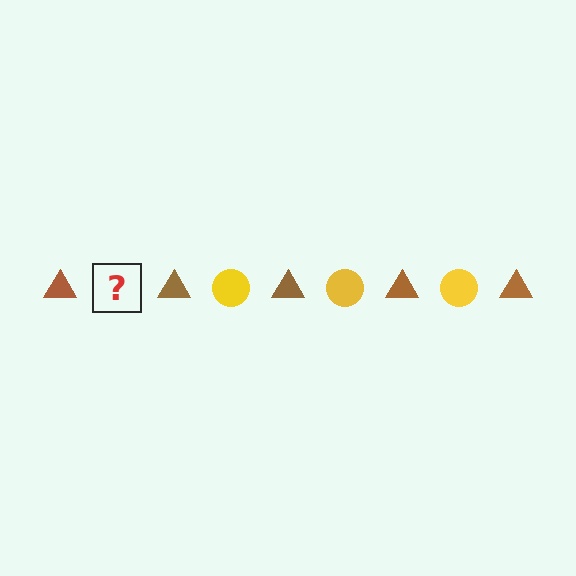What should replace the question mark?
The question mark should be replaced with a yellow circle.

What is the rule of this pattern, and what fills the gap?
The rule is that the pattern alternates between brown triangle and yellow circle. The gap should be filled with a yellow circle.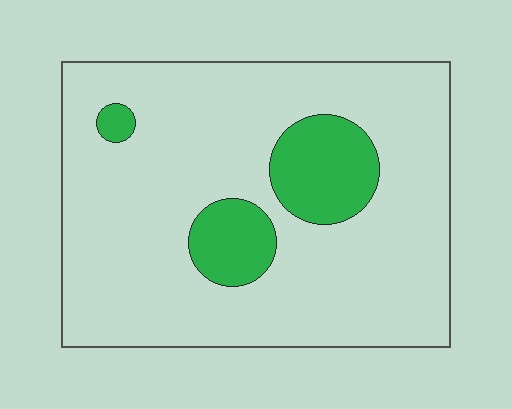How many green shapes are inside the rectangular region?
3.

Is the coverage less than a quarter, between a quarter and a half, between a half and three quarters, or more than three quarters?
Less than a quarter.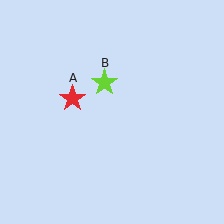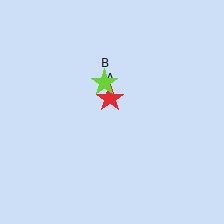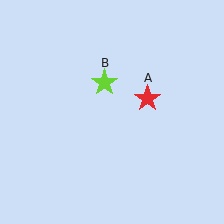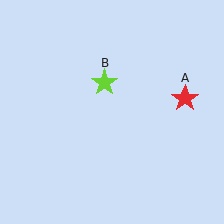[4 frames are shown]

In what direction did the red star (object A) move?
The red star (object A) moved right.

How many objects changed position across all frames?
1 object changed position: red star (object A).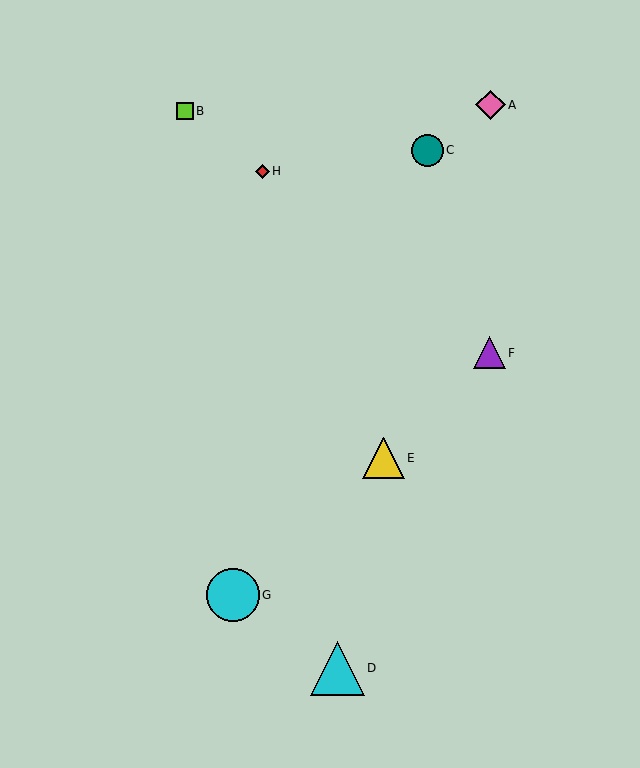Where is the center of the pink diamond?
The center of the pink diamond is at (490, 105).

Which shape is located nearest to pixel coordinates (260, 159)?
The red diamond (labeled H) at (262, 172) is nearest to that location.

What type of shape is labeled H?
Shape H is a red diamond.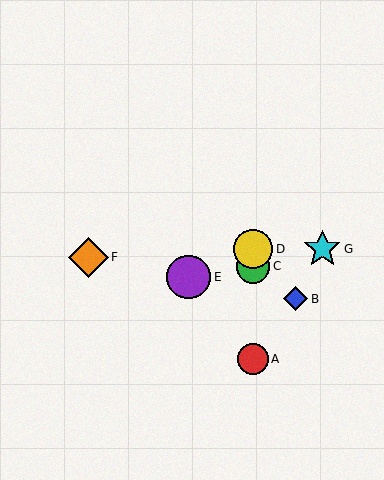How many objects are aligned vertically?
3 objects (A, C, D) are aligned vertically.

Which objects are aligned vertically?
Objects A, C, D are aligned vertically.